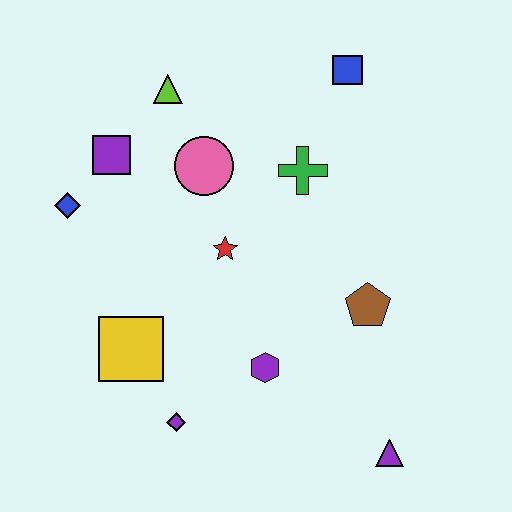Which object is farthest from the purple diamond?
The blue square is farthest from the purple diamond.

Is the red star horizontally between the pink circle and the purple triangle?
Yes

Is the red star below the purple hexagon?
No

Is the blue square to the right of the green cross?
Yes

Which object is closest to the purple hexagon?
The purple diamond is closest to the purple hexagon.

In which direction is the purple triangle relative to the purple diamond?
The purple triangle is to the right of the purple diamond.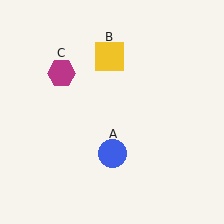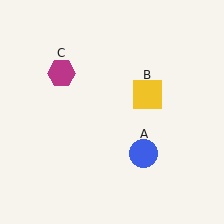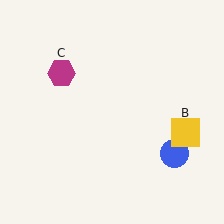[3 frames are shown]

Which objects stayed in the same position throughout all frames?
Magenta hexagon (object C) remained stationary.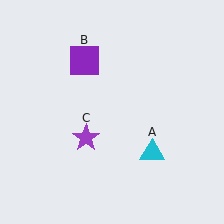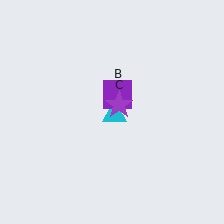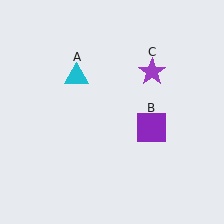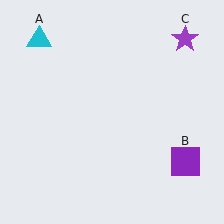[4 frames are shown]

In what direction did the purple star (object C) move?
The purple star (object C) moved up and to the right.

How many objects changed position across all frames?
3 objects changed position: cyan triangle (object A), purple square (object B), purple star (object C).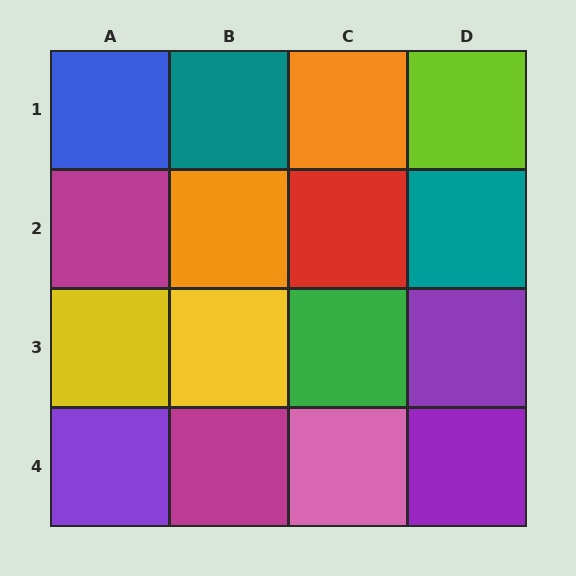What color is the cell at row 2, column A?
Magenta.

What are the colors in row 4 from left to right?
Purple, magenta, pink, purple.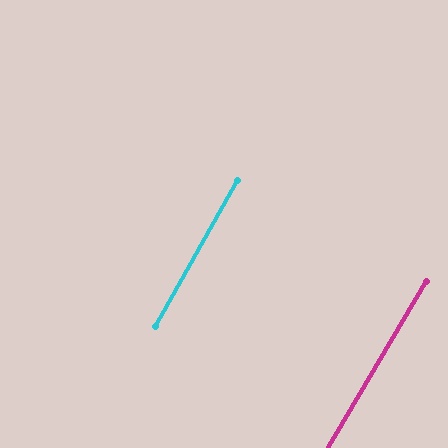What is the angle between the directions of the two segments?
Approximately 1 degree.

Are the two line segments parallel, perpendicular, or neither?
Parallel — their directions differ by only 1.0°.